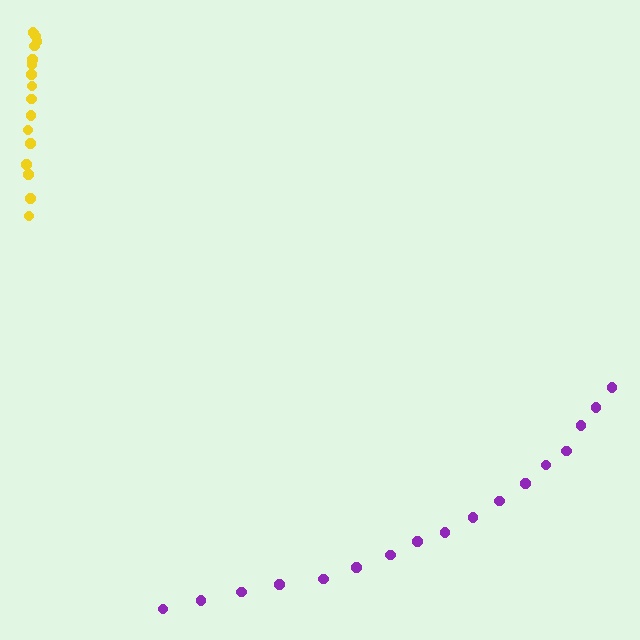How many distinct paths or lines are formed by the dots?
There are 2 distinct paths.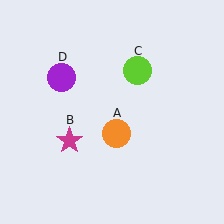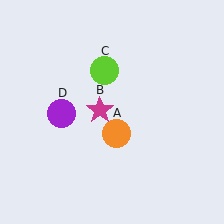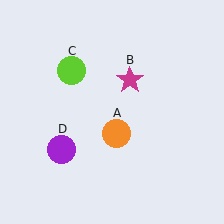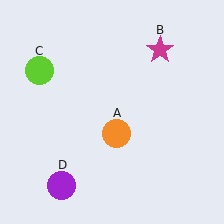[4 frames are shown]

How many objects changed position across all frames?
3 objects changed position: magenta star (object B), lime circle (object C), purple circle (object D).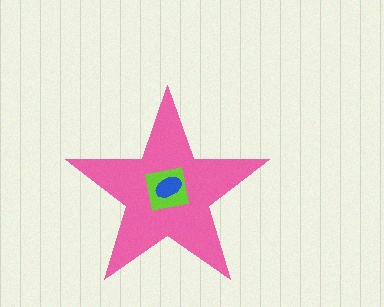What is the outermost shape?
The pink star.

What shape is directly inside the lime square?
The blue ellipse.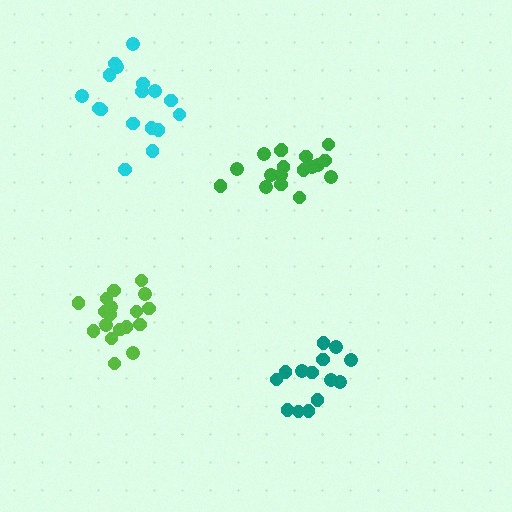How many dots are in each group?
Group 1: 18 dots, Group 2: 14 dots, Group 3: 17 dots, Group 4: 18 dots (67 total).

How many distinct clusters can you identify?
There are 4 distinct clusters.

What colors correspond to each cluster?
The clusters are colored: green, teal, cyan, lime.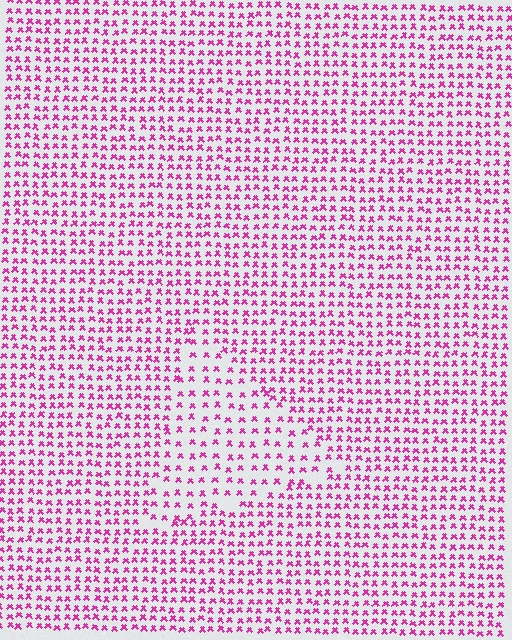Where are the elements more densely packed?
The elements are more densely packed outside the triangle boundary.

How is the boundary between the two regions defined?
The boundary is defined by a change in element density (approximately 1.7x ratio). All elements are the same color, size, and shape.